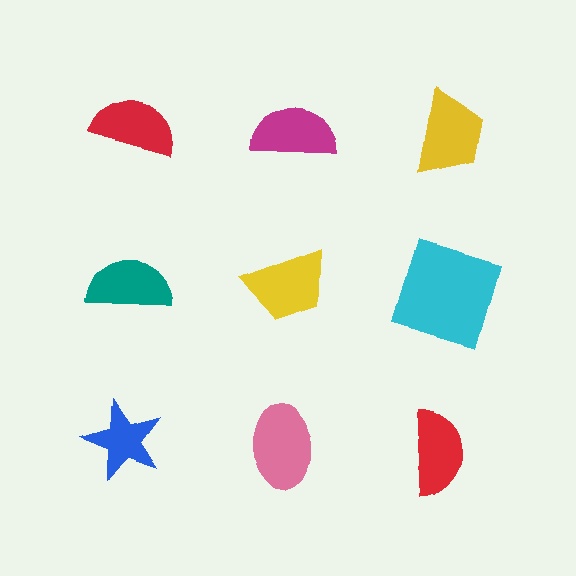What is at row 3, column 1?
A blue star.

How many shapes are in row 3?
3 shapes.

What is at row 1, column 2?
A magenta semicircle.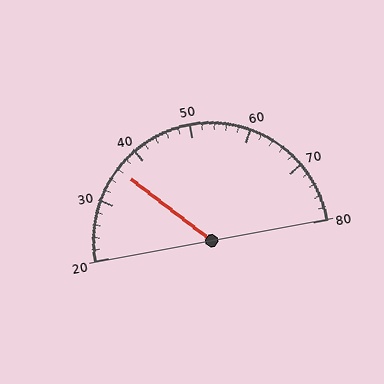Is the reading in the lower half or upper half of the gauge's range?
The reading is in the lower half of the range (20 to 80).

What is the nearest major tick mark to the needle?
The nearest major tick mark is 40.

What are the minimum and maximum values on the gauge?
The gauge ranges from 20 to 80.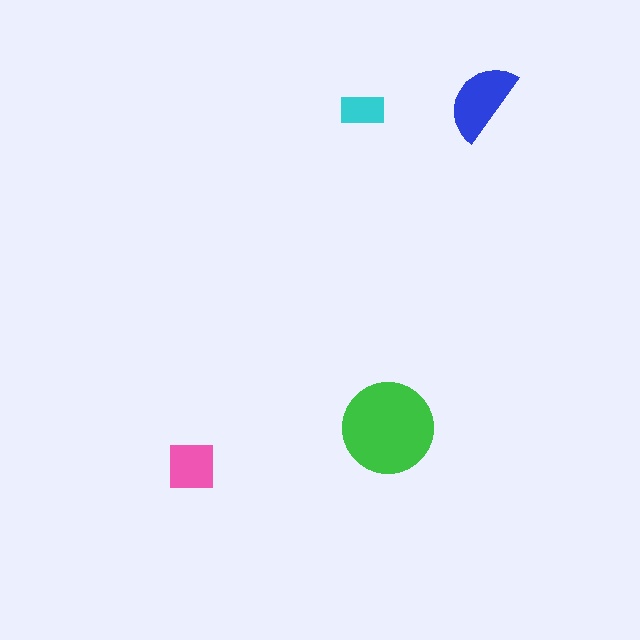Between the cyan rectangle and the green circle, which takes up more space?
The green circle.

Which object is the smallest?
The cyan rectangle.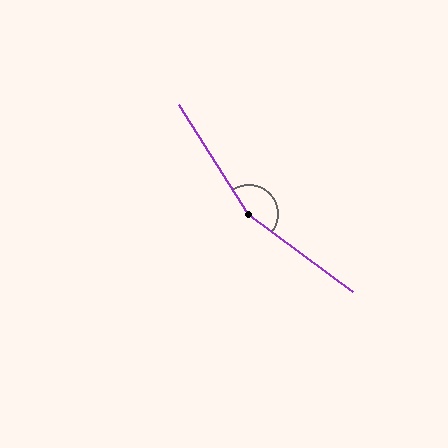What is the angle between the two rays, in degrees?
Approximately 159 degrees.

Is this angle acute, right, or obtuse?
It is obtuse.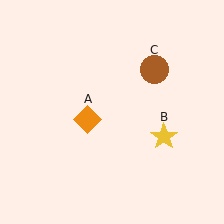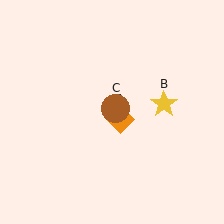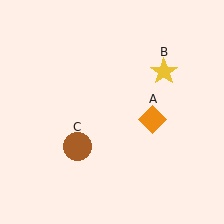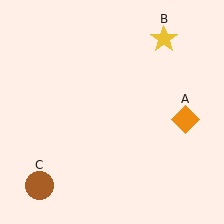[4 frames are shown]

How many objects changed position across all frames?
3 objects changed position: orange diamond (object A), yellow star (object B), brown circle (object C).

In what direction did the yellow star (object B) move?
The yellow star (object B) moved up.